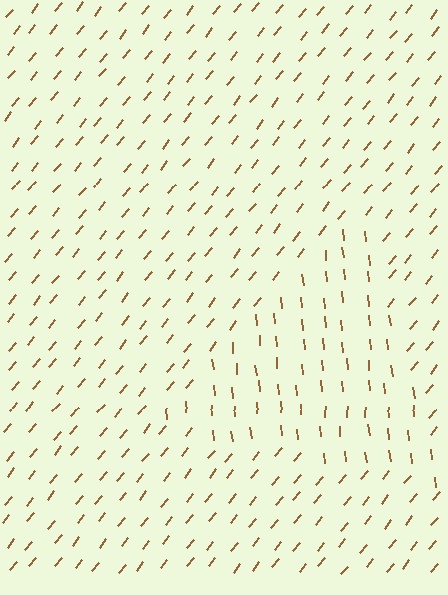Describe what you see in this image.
The image is filled with small brown line segments. A triangle region in the image has lines oriented differently from the surrounding lines, creating a visible texture boundary.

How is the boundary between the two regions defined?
The boundary is defined purely by a change in line orientation (approximately 45 degrees difference). All lines are the same color and thickness.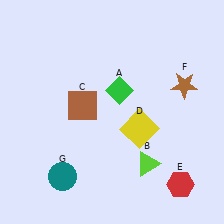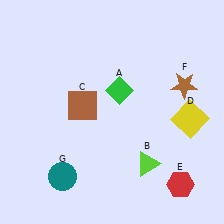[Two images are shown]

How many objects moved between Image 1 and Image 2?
1 object moved between the two images.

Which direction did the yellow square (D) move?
The yellow square (D) moved right.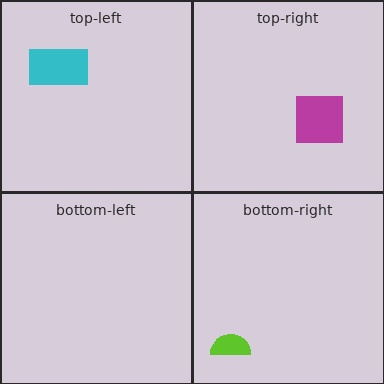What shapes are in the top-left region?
The cyan rectangle.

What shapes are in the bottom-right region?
The lime semicircle.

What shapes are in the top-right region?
The magenta square.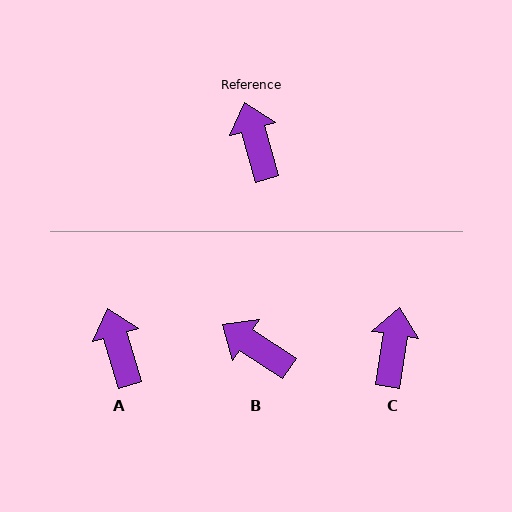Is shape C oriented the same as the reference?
No, it is off by about 25 degrees.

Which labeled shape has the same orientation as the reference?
A.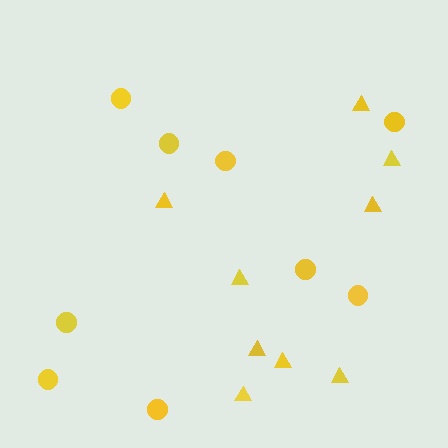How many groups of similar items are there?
There are 2 groups: one group of circles (9) and one group of triangles (9).